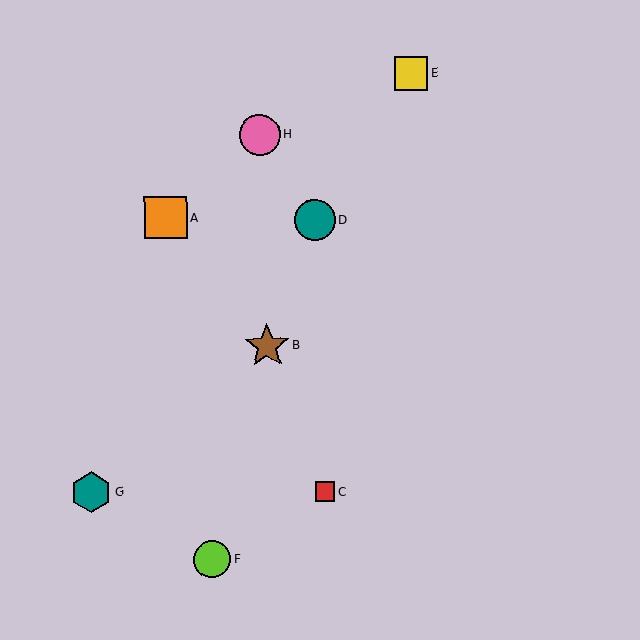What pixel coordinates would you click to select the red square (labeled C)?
Click at (325, 492) to select the red square C.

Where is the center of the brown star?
The center of the brown star is at (267, 346).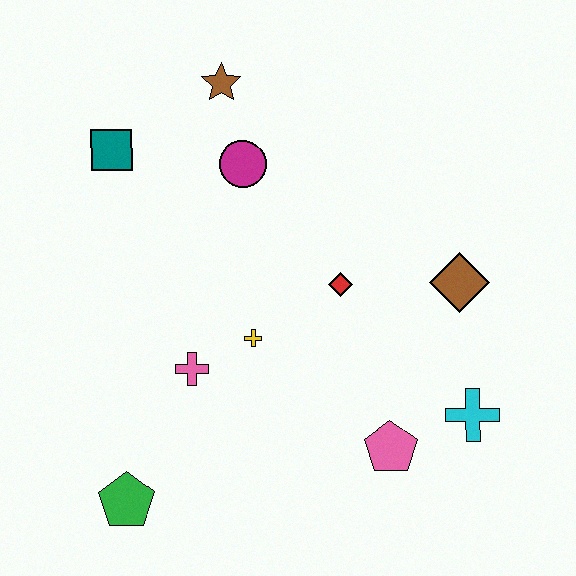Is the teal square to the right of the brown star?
No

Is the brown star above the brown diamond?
Yes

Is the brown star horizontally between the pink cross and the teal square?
No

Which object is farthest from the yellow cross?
The brown star is farthest from the yellow cross.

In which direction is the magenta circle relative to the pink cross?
The magenta circle is above the pink cross.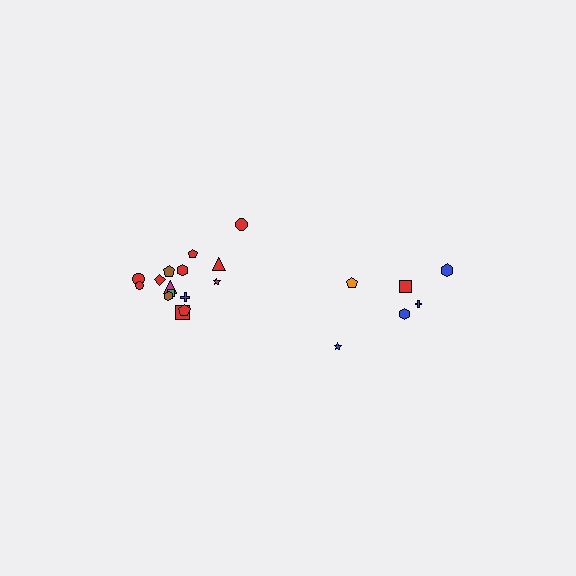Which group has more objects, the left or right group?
The left group.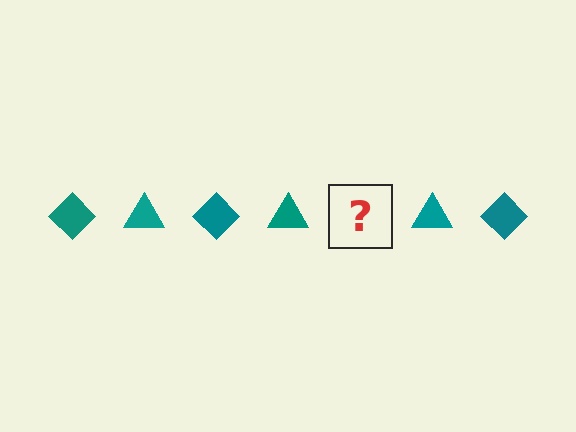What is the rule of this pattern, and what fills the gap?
The rule is that the pattern cycles through diamond, triangle shapes in teal. The gap should be filled with a teal diamond.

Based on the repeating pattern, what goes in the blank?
The blank should be a teal diamond.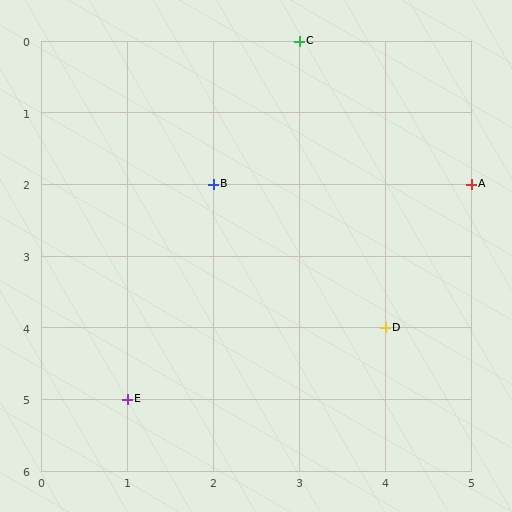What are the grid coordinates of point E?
Point E is at grid coordinates (1, 5).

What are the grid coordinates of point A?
Point A is at grid coordinates (5, 2).